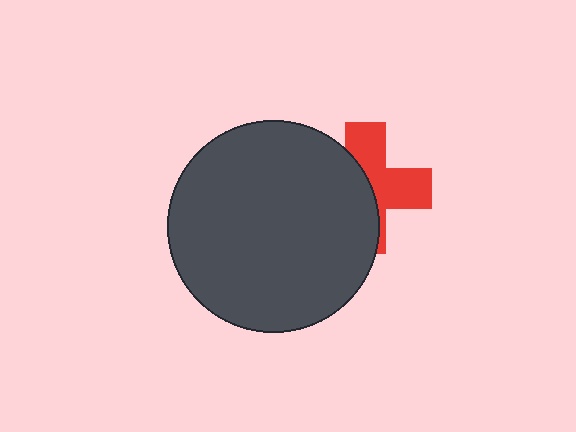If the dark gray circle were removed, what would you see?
You would see the complete red cross.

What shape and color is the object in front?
The object in front is a dark gray circle.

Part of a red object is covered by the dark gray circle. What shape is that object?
It is a cross.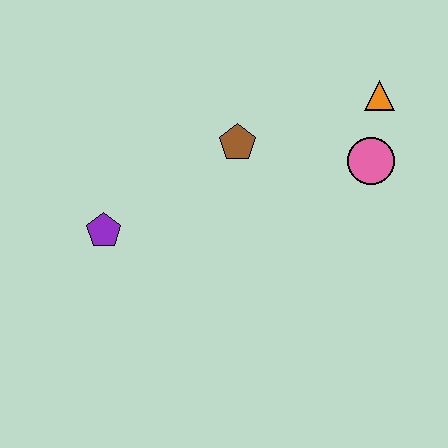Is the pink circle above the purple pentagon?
Yes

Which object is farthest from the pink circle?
The purple pentagon is farthest from the pink circle.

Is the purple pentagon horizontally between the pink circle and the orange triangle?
No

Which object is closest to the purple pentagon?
The brown pentagon is closest to the purple pentagon.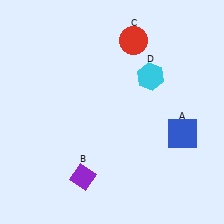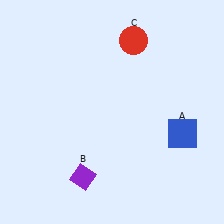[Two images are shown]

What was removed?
The cyan hexagon (D) was removed in Image 2.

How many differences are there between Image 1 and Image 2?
There is 1 difference between the two images.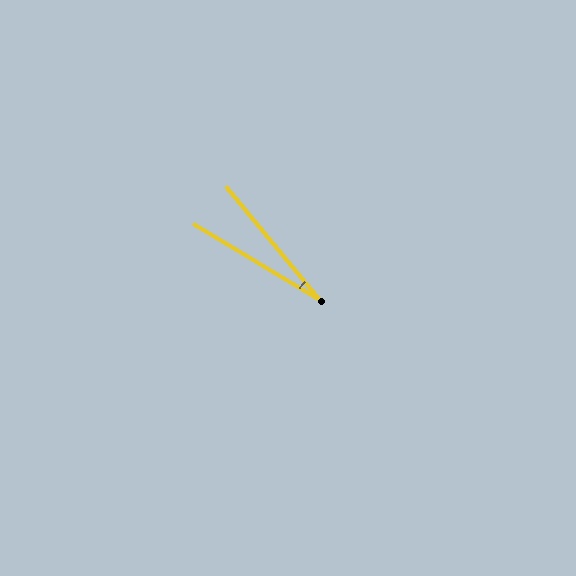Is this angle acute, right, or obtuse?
It is acute.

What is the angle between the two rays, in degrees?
Approximately 19 degrees.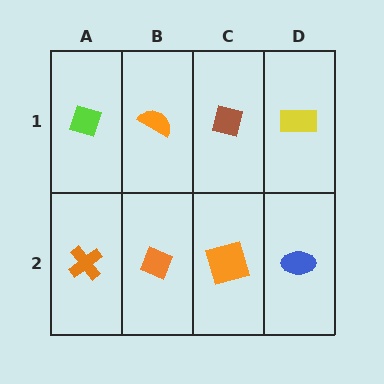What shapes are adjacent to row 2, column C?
A brown square (row 1, column C), an orange diamond (row 2, column B), a blue ellipse (row 2, column D).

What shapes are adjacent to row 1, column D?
A blue ellipse (row 2, column D), a brown square (row 1, column C).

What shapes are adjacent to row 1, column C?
An orange square (row 2, column C), an orange semicircle (row 1, column B), a yellow rectangle (row 1, column D).